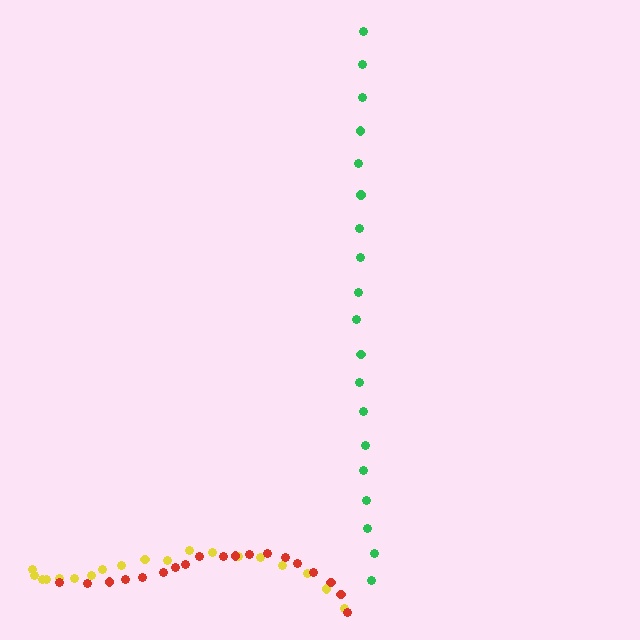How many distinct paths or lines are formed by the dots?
There are 3 distinct paths.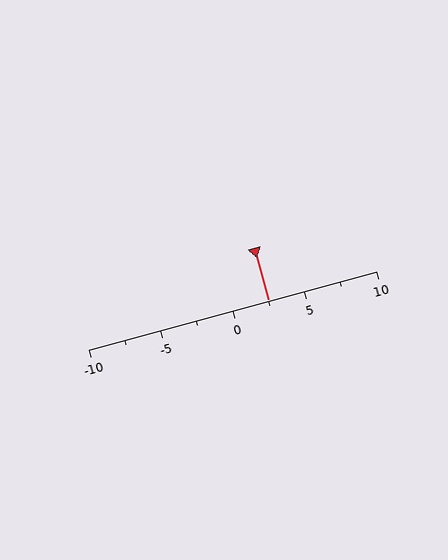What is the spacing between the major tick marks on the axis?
The major ticks are spaced 5 apart.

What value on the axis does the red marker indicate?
The marker indicates approximately 2.5.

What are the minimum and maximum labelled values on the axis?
The axis runs from -10 to 10.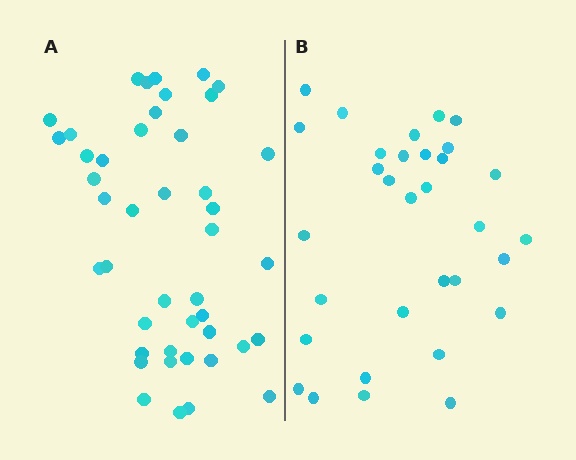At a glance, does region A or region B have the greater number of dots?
Region A (the left region) has more dots.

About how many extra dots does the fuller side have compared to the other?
Region A has roughly 12 or so more dots than region B.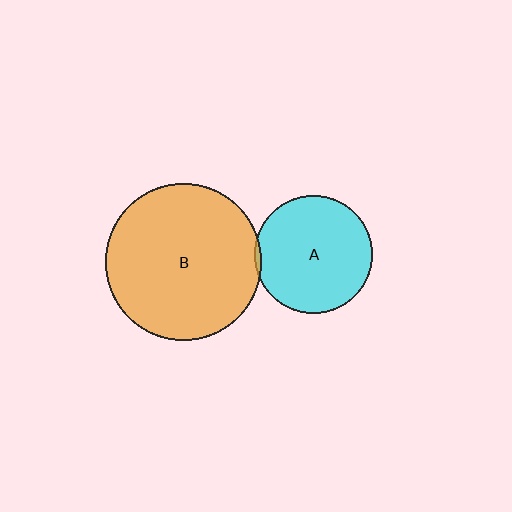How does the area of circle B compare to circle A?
Approximately 1.8 times.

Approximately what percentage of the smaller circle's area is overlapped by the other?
Approximately 5%.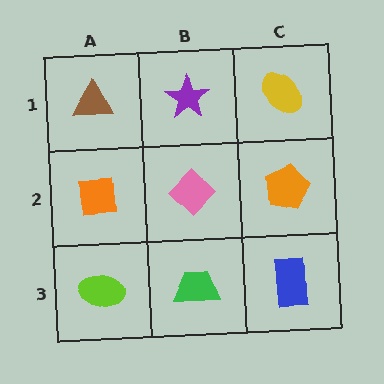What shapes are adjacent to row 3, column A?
An orange square (row 2, column A), a green trapezoid (row 3, column B).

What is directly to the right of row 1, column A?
A purple star.